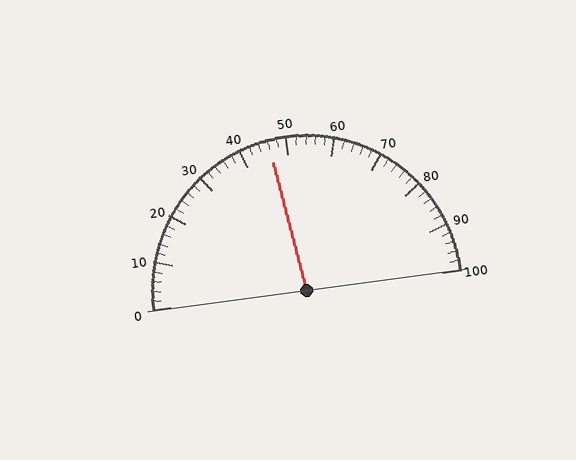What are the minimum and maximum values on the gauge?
The gauge ranges from 0 to 100.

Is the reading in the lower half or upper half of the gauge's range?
The reading is in the lower half of the range (0 to 100).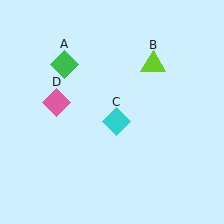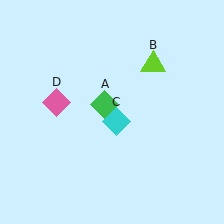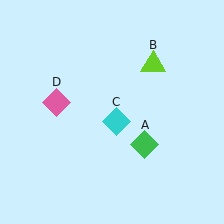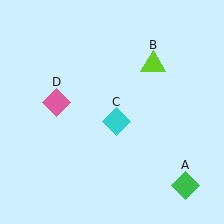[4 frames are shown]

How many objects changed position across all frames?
1 object changed position: green diamond (object A).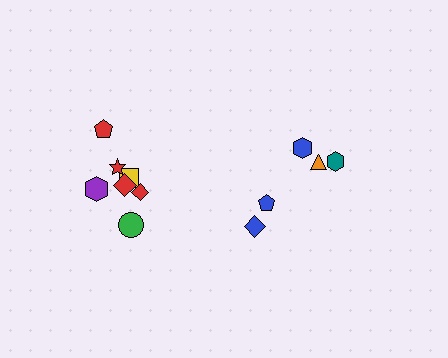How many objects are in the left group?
There are 7 objects.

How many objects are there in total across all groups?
There are 12 objects.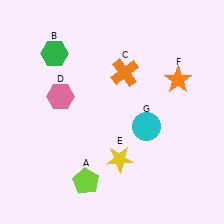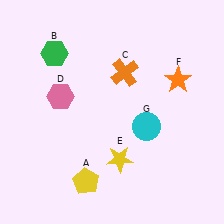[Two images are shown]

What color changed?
The pentagon (A) changed from lime in Image 1 to yellow in Image 2.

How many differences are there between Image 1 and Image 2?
There is 1 difference between the two images.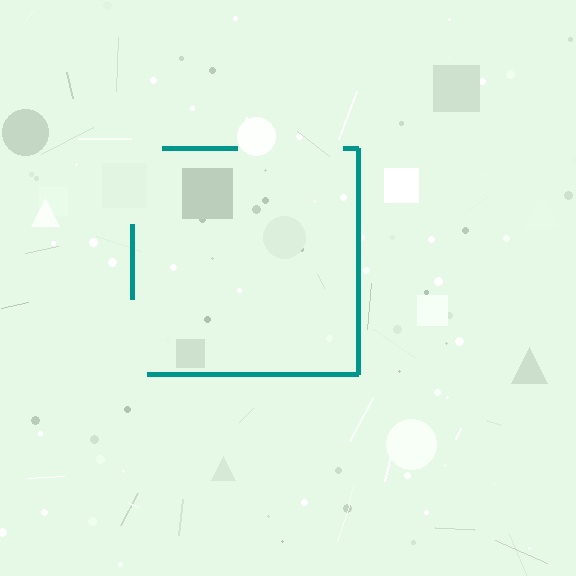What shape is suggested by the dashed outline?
The dashed outline suggests a square.